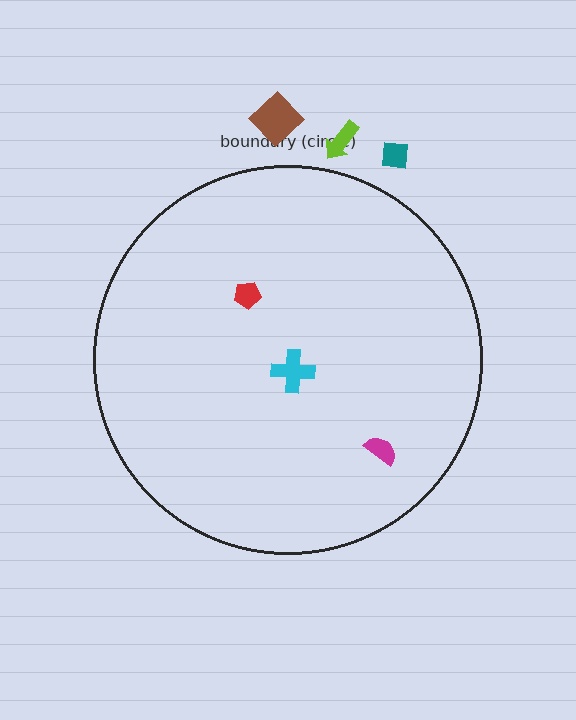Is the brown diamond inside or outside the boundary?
Outside.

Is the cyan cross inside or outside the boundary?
Inside.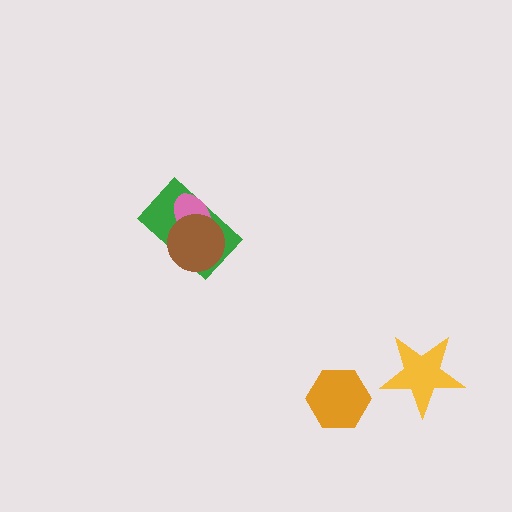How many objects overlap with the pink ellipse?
2 objects overlap with the pink ellipse.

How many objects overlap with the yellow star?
0 objects overlap with the yellow star.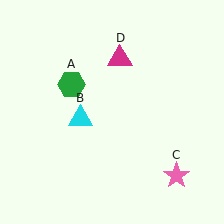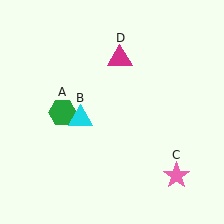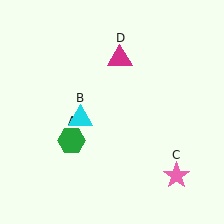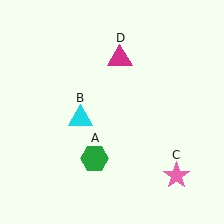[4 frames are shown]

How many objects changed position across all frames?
1 object changed position: green hexagon (object A).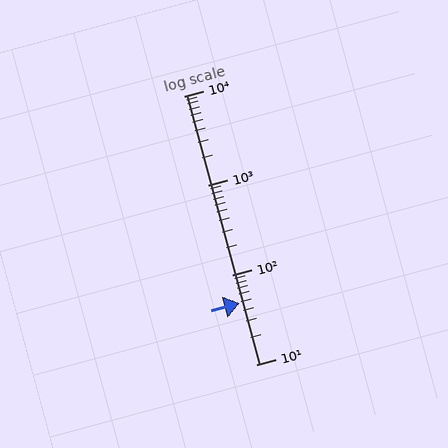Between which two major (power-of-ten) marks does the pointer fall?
The pointer is between 10 and 100.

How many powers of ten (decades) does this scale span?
The scale spans 3 decades, from 10 to 10000.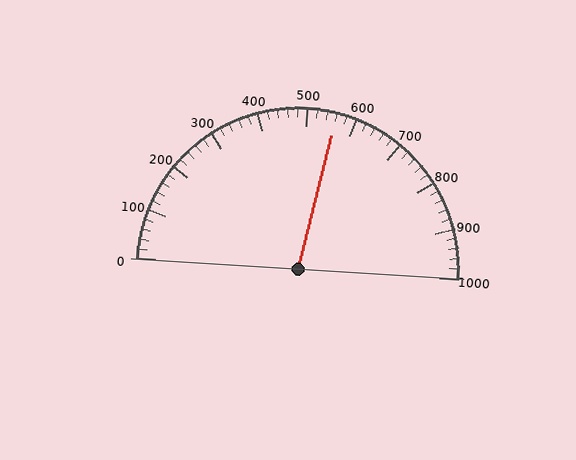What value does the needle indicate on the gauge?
The needle indicates approximately 560.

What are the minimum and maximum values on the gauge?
The gauge ranges from 0 to 1000.